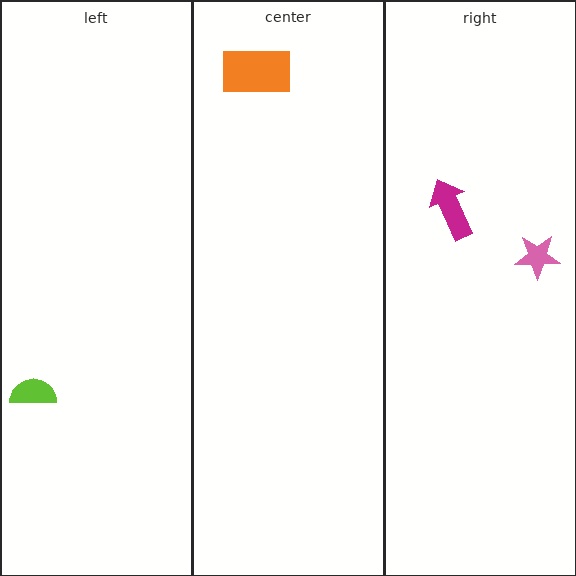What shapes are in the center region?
The orange rectangle.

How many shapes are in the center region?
1.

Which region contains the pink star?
The right region.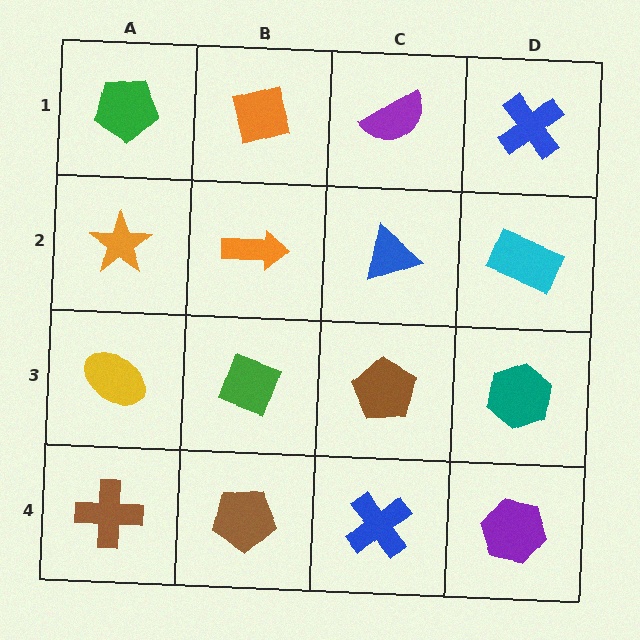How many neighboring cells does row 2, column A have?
3.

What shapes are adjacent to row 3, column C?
A blue triangle (row 2, column C), a blue cross (row 4, column C), a green diamond (row 3, column B), a teal hexagon (row 3, column D).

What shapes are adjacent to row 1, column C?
A blue triangle (row 2, column C), an orange square (row 1, column B), a blue cross (row 1, column D).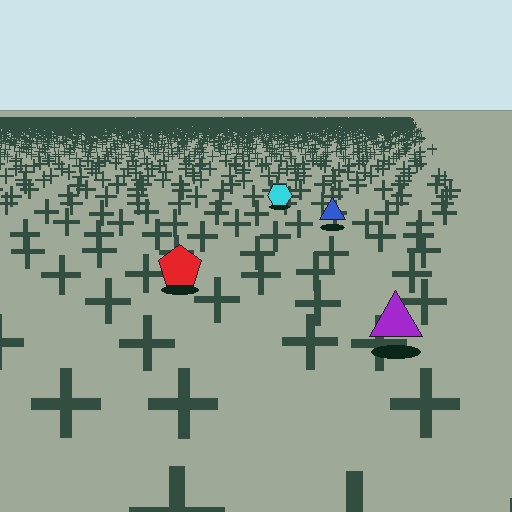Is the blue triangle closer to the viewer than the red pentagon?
No. The red pentagon is closer — you can tell from the texture gradient: the ground texture is coarser near it.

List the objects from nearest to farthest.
From nearest to farthest: the purple triangle, the red pentagon, the blue triangle, the cyan hexagon.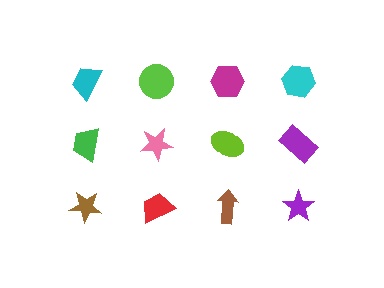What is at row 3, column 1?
A brown star.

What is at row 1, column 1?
A cyan trapezoid.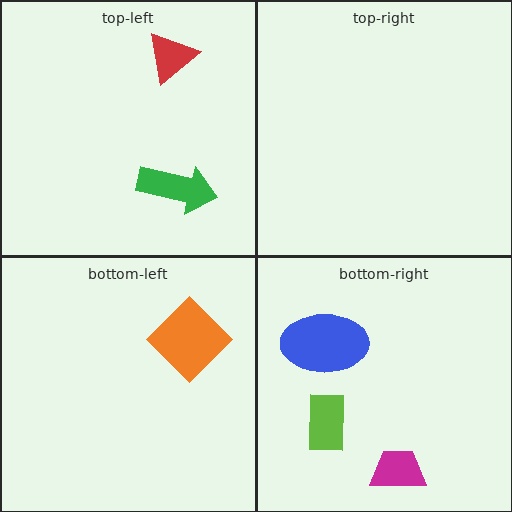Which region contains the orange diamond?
The bottom-left region.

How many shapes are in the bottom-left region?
1.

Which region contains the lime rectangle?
The bottom-right region.